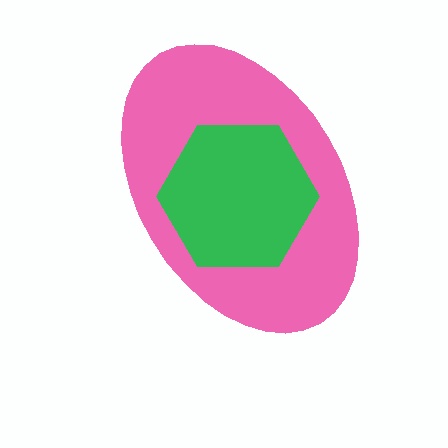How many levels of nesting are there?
2.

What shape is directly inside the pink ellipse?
The green hexagon.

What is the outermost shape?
The pink ellipse.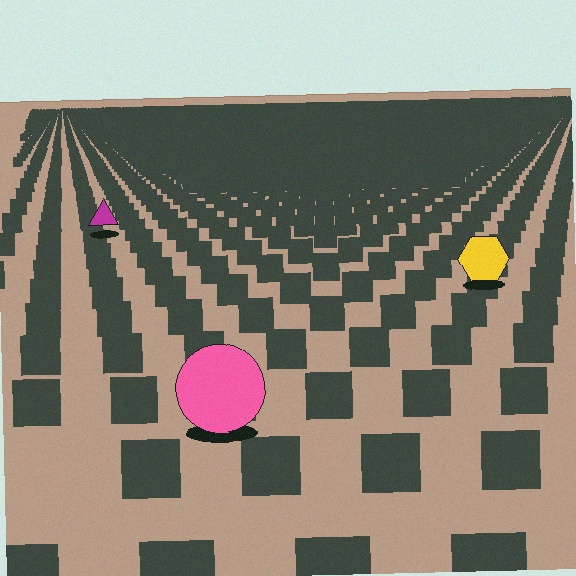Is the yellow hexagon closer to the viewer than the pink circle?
No. The pink circle is closer — you can tell from the texture gradient: the ground texture is coarser near it.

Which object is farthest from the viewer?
The magenta triangle is farthest from the viewer. It appears smaller and the ground texture around it is denser.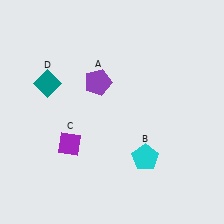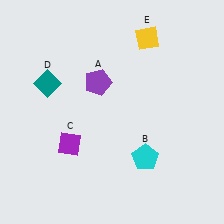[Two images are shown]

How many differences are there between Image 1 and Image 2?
There is 1 difference between the two images.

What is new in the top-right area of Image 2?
A yellow diamond (E) was added in the top-right area of Image 2.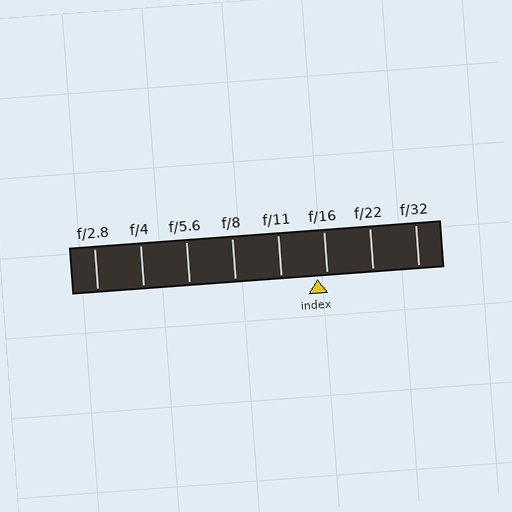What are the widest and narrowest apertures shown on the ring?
The widest aperture shown is f/2.8 and the narrowest is f/32.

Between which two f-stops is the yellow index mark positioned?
The index mark is between f/11 and f/16.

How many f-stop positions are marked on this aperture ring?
There are 8 f-stop positions marked.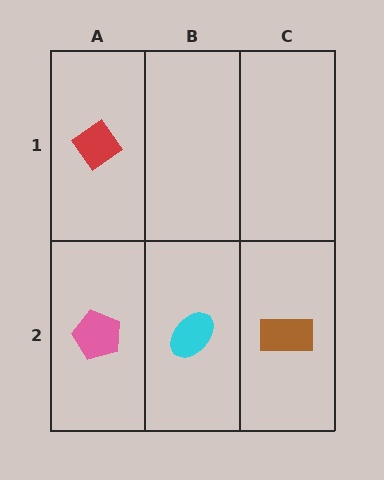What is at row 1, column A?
A red diamond.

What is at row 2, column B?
A cyan ellipse.